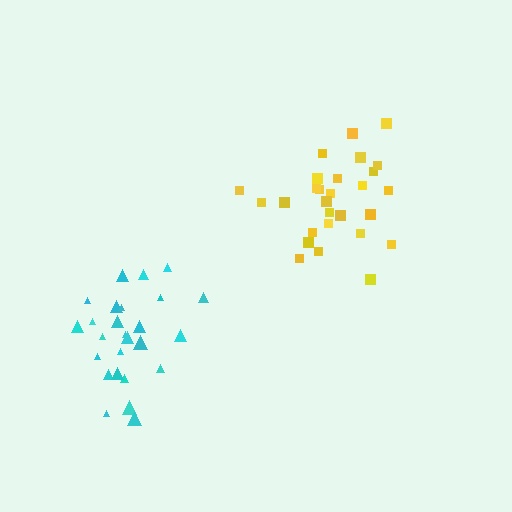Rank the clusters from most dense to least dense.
cyan, yellow.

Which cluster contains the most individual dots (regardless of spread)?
Yellow (28).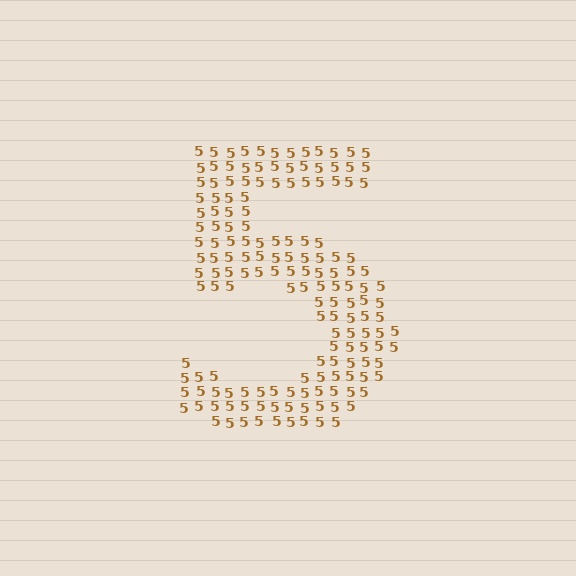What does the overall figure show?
The overall figure shows the digit 5.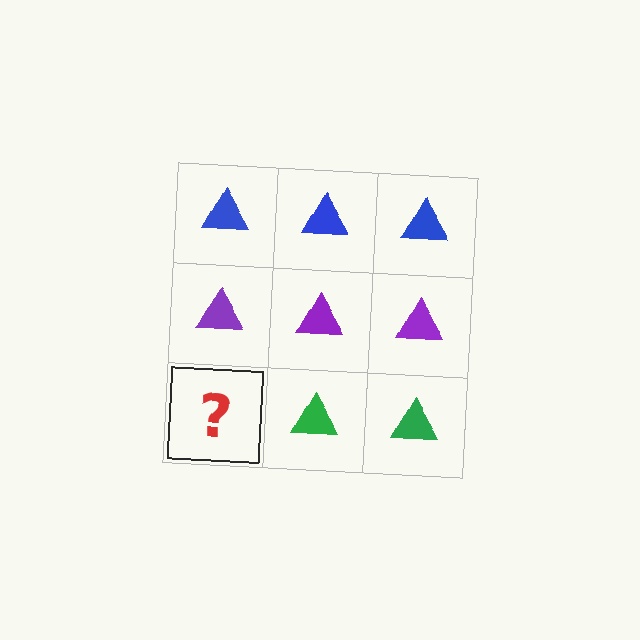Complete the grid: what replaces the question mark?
The question mark should be replaced with a green triangle.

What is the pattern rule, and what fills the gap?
The rule is that each row has a consistent color. The gap should be filled with a green triangle.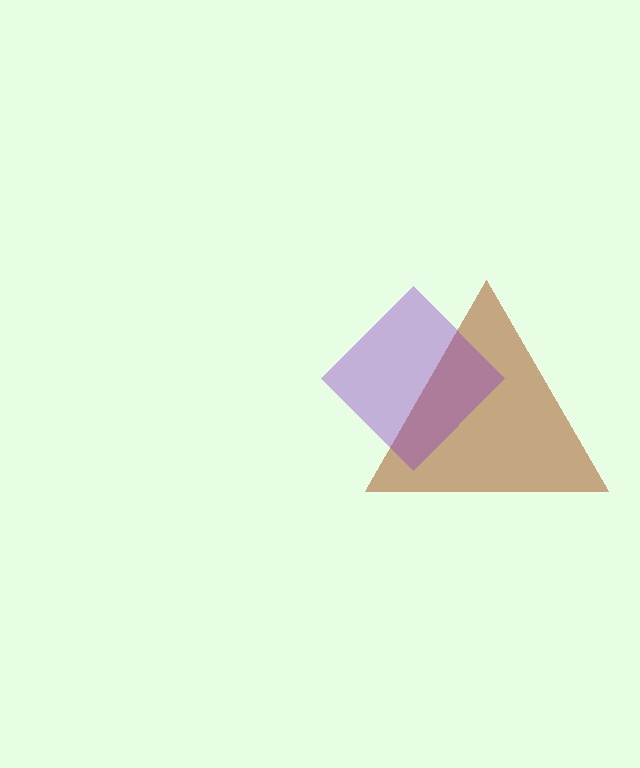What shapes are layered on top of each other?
The layered shapes are: a brown triangle, a purple diamond.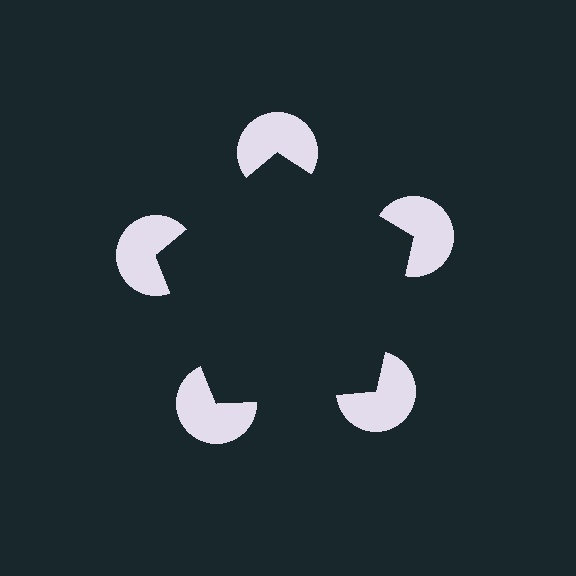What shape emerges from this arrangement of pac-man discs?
An illusory pentagon — its edges are inferred from the aligned wedge cuts in the pac-man discs, not physically drawn.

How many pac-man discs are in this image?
There are 5 — one at each vertex of the illusory pentagon.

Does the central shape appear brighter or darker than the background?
It typically appears slightly darker than the background, even though no actual brightness change is drawn.